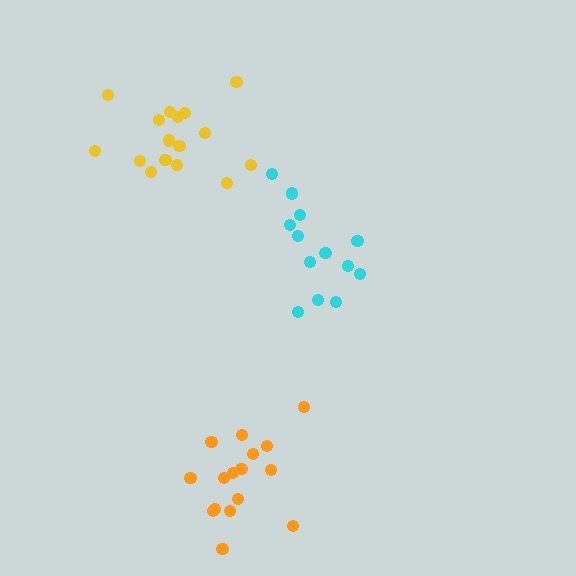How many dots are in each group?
Group 1: 16 dots, Group 2: 13 dots, Group 3: 16 dots (45 total).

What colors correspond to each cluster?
The clusters are colored: orange, cyan, yellow.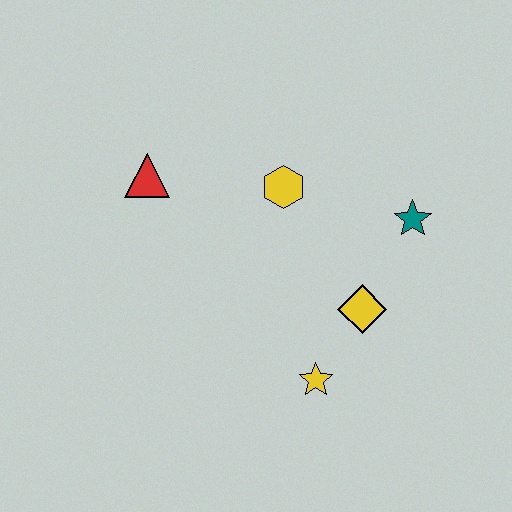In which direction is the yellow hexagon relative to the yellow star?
The yellow hexagon is above the yellow star.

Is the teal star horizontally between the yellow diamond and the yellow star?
No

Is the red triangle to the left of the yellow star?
Yes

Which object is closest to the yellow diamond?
The yellow star is closest to the yellow diamond.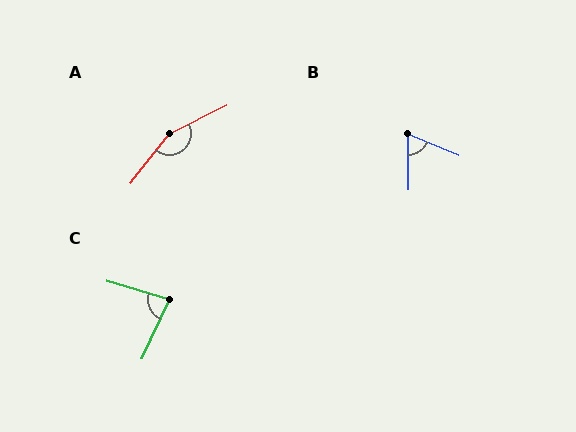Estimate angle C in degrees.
Approximately 81 degrees.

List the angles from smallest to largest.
B (67°), C (81°), A (154°).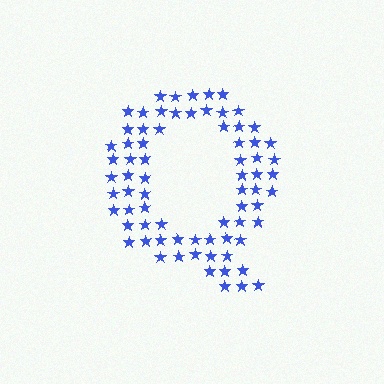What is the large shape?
The large shape is the letter Q.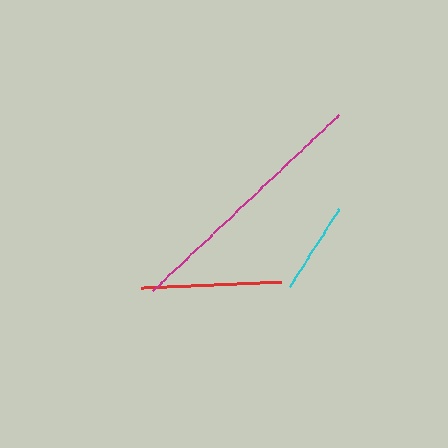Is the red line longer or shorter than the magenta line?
The magenta line is longer than the red line.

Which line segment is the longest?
The magenta line is the longest at approximately 257 pixels.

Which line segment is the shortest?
The cyan line is the shortest at approximately 92 pixels.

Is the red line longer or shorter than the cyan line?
The red line is longer than the cyan line.